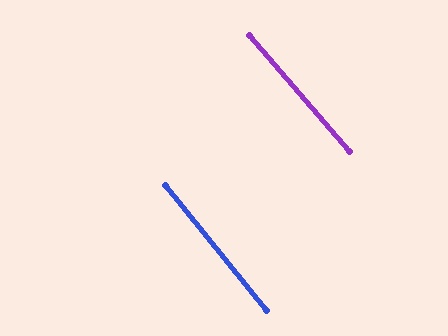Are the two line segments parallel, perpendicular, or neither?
Parallel — their directions differ by only 1.5°.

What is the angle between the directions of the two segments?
Approximately 2 degrees.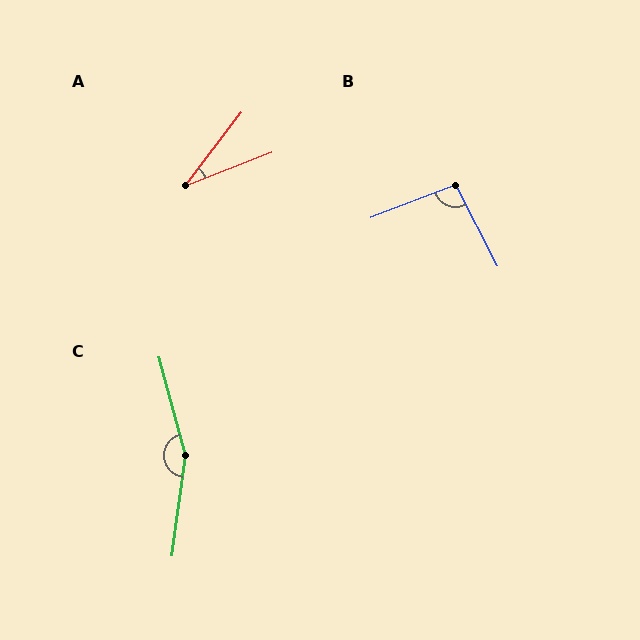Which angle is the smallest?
A, at approximately 31 degrees.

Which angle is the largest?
C, at approximately 157 degrees.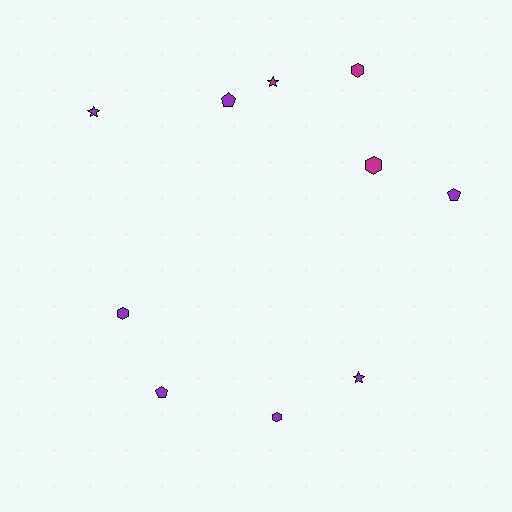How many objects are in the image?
There are 10 objects.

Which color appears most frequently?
Purple, with 7 objects.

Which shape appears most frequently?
Hexagon, with 4 objects.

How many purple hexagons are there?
There are 2 purple hexagons.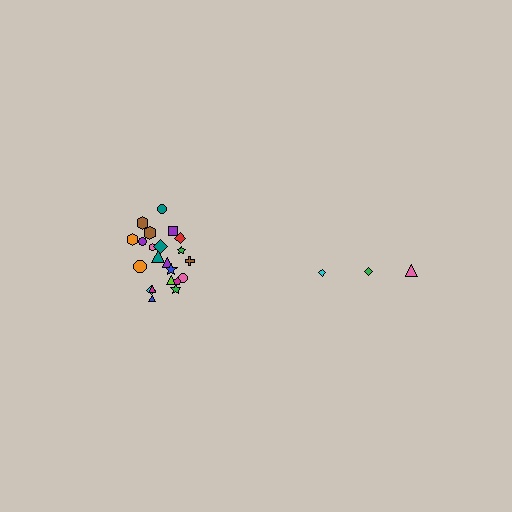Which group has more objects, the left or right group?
The left group.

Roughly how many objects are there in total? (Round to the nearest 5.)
Roughly 25 objects in total.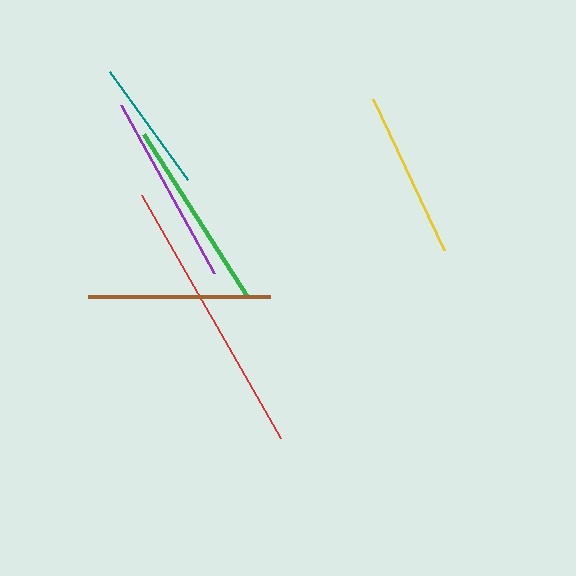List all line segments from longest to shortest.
From longest to shortest: red, green, purple, brown, yellow, teal.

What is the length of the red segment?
The red segment is approximately 280 pixels long.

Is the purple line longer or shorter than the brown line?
The purple line is longer than the brown line.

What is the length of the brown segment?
The brown segment is approximately 183 pixels long.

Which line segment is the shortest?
The teal line is the shortest at approximately 133 pixels.